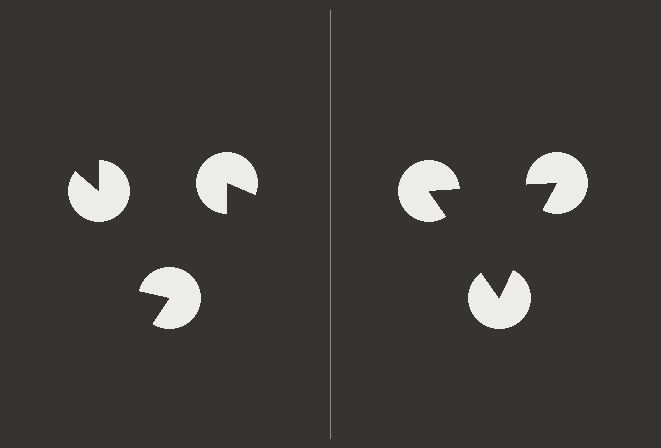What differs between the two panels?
The pac-man discs are positioned identically on both sides; only the wedge orientations differ. On the right they align to a triangle; on the left they are misaligned.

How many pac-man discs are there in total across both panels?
6 — 3 on each side.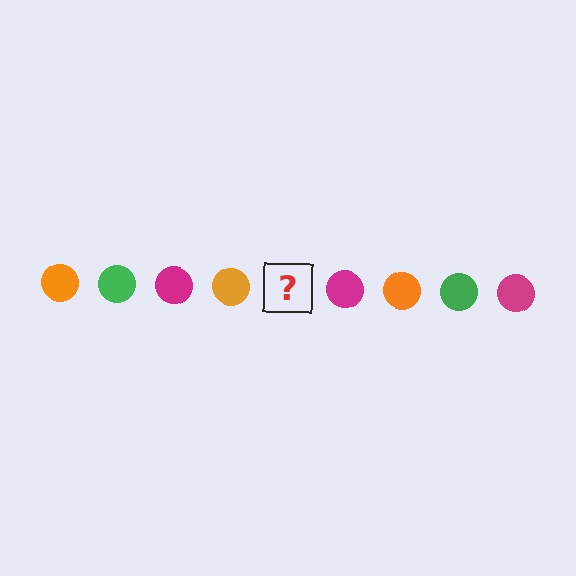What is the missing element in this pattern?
The missing element is a green circle.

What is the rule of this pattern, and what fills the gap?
The rule is that the pattern cycles through orange, green, magenta circles. The gap should be filled with a green circle.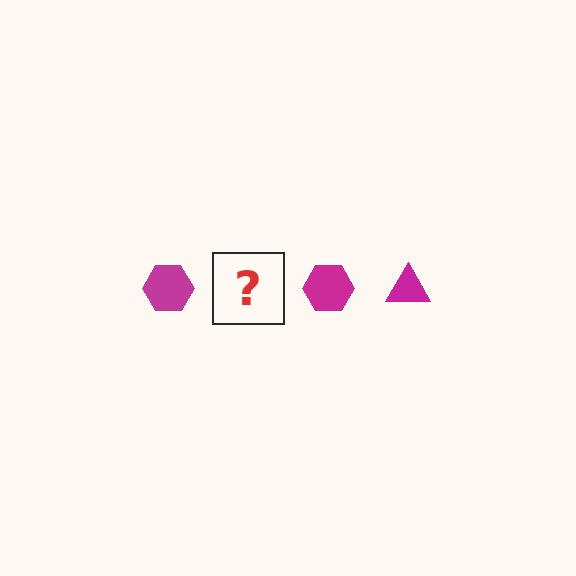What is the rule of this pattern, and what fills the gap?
The rule is that the pattern cycles through hexagon, triangle shapes in magenta. The gap should be filled with a magenta triangle.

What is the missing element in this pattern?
The missing element is a magenta triangle.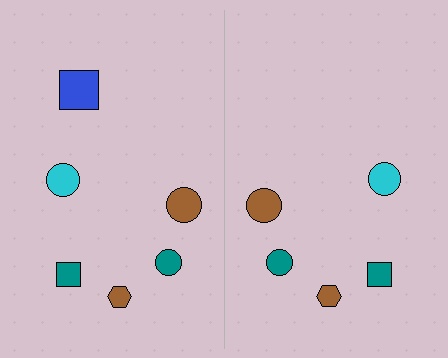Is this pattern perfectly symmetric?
No, the pattern is not perfectly symmetric. A blue square is missing from the right side.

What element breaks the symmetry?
A blue square is missing from the right side.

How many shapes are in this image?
There are 11 shapes in this image.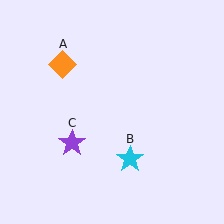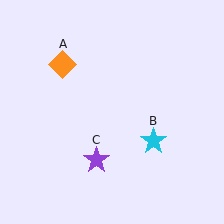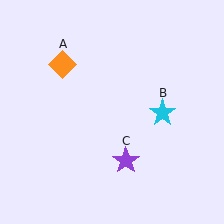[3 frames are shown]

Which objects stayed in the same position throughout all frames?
Orange diamond (object A) remained stationary.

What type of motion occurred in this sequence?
The cyan star (object B), purple star (object C) rotated counterclockwise around the center of the scene.